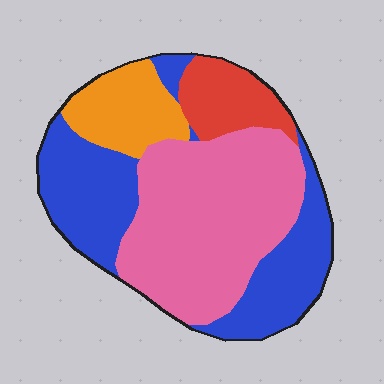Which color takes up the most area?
Pink, at roughly 40%.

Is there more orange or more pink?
Pink.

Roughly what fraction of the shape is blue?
Blue takes up about one third (1/3) of the shape.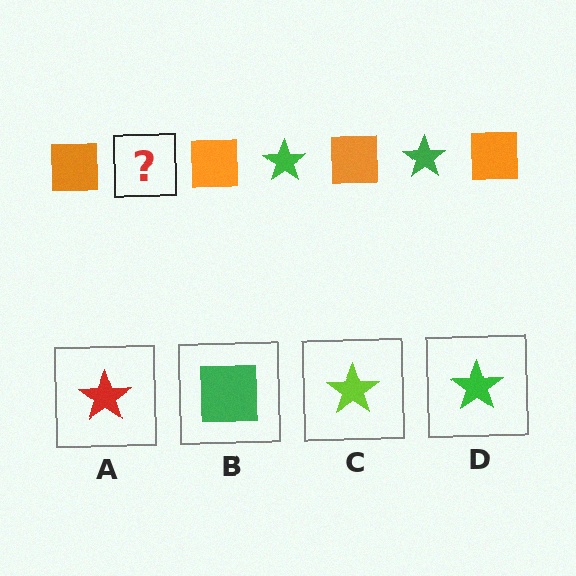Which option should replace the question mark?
Option D.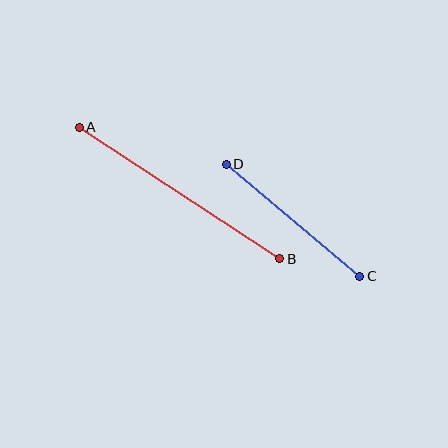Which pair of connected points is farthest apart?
Points A and B are farthest apart.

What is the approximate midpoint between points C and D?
The midpoint is at approximately (293, 220) pixels.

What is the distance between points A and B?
The distance is approximately 240 pixels.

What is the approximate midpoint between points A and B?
The midpoint is at approximately (180, 193) pixels.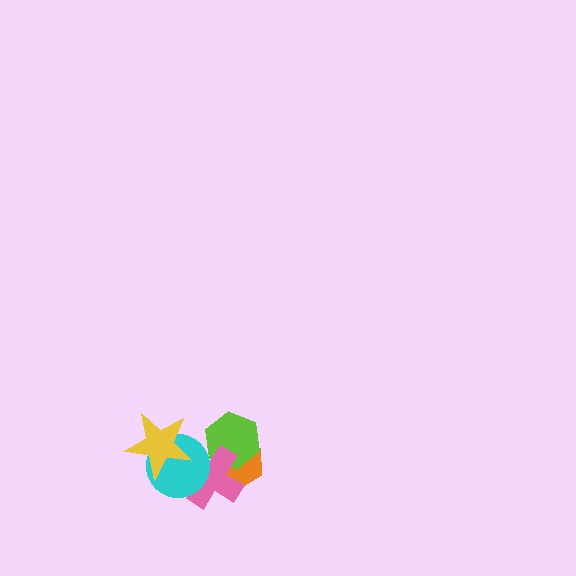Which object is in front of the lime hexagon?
The pink cross is in front of the lime hexagon.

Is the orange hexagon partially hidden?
Yes, it is partially covered by another shape.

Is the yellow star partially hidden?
No, no other shape covers it.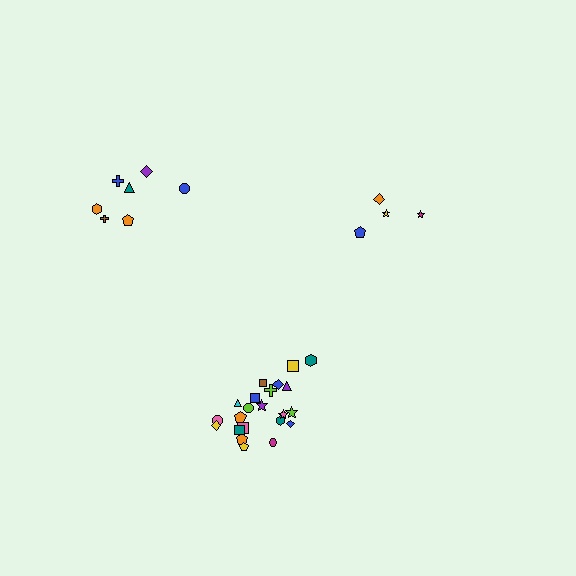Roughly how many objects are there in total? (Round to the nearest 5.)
Roughly 35 objects in total.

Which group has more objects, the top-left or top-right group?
The top-left group.